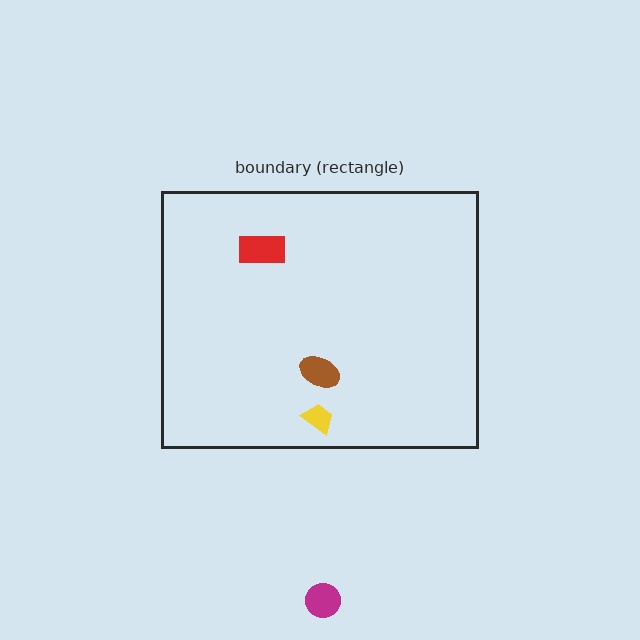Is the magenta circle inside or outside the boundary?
Outside.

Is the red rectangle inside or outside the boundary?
Inside.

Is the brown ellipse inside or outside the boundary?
Inside.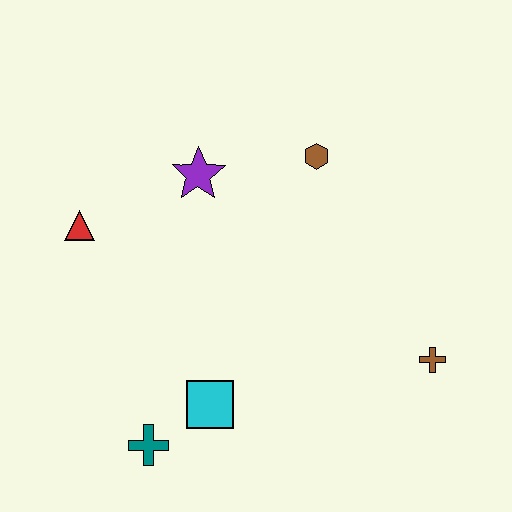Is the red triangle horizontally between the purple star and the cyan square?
No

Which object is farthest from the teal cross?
The brown hexagon is farthest from the teal cross.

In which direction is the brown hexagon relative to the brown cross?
The brown hexagon is above the brown cross.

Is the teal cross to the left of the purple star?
Yes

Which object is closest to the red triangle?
The purple star is closest to the red triangle.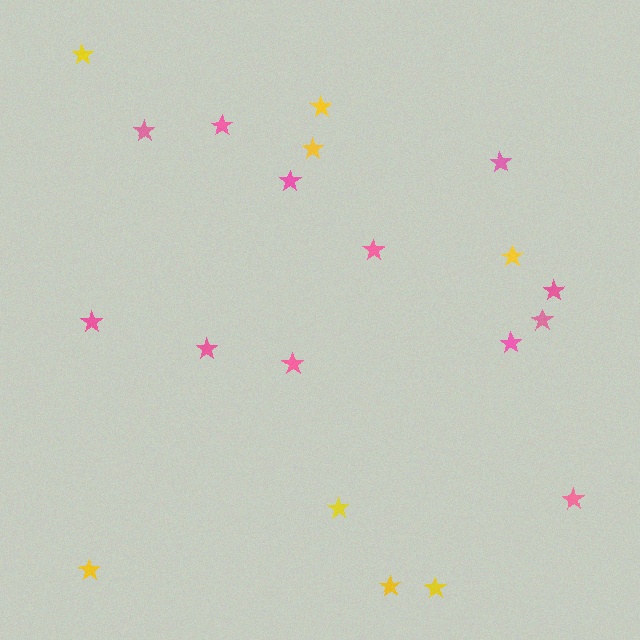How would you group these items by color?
There are 2 groups: one group of pink stars (12) and one group of yellow stars (8).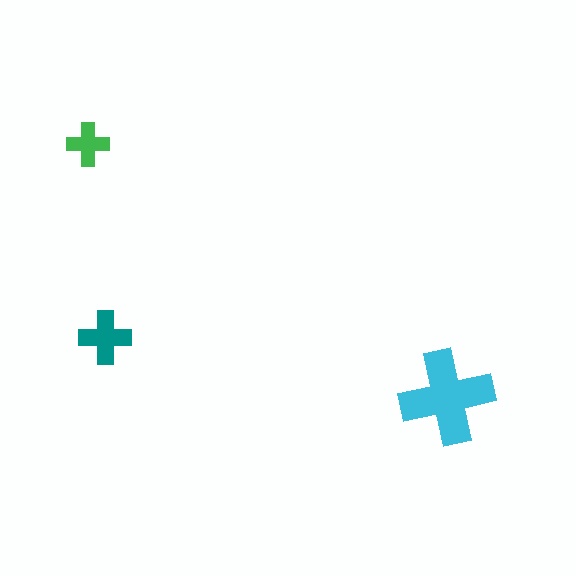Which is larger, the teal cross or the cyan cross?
The cyan one.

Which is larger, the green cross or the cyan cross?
The cyan one.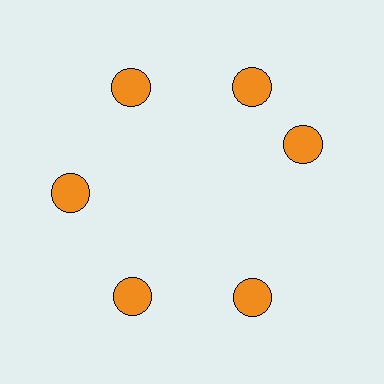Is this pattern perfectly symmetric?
No. The 6 orange circles are arranged in a ring, but one element near the 3 o'clock position is rotated out of alignment along the ring, breaking the 6-fold rotational symmetry.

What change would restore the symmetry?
The symmetry would be restored by rotating it back into even spacing with its neighbors so that all 6 circles sit at equal angles and equal distance from the center.